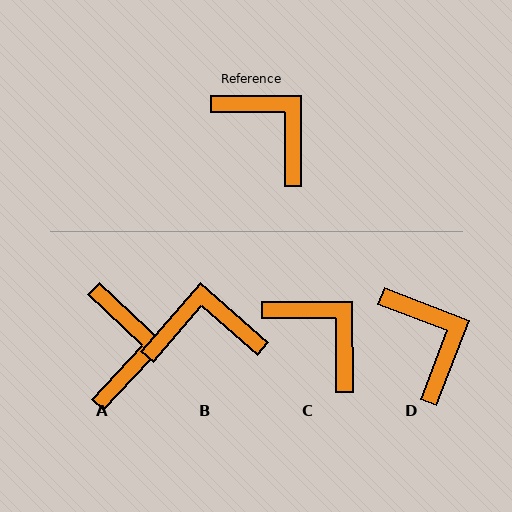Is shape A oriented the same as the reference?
No, it is off by about 43 degrees.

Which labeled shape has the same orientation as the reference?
C.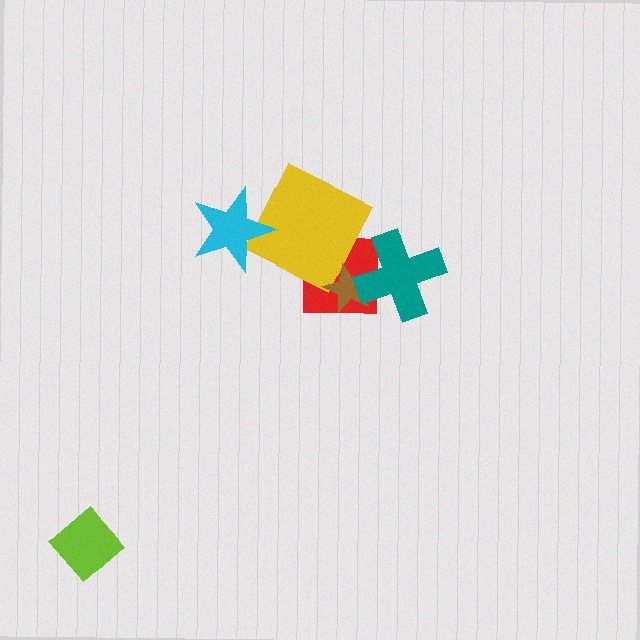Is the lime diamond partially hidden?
No, no other shape covers it.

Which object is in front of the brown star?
The teal cross is in front of the brown star.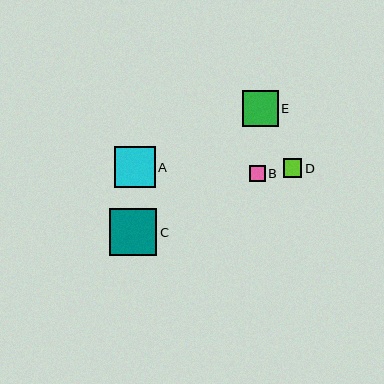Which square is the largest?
Square C is the largest with a size of approximately 47 pixels.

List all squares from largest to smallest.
From largest to smallest: C, A, E, D, B.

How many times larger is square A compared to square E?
Square A is approximately 1.1 times the size of square E.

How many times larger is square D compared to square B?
Square D is approximately 1.2 times the size of square B.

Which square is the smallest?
Square B is the smallest with a size of approximately 16 pixels.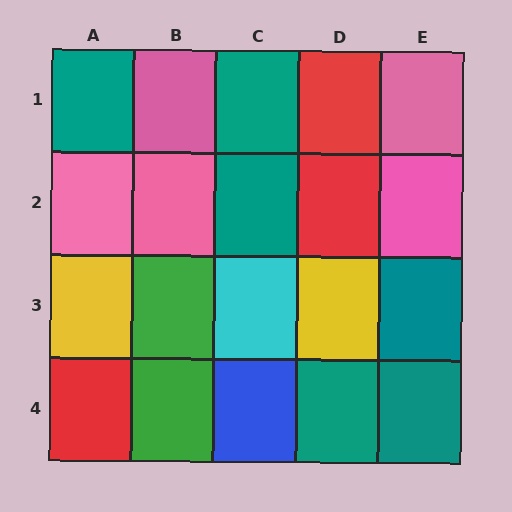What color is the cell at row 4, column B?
Green.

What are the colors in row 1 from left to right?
Teal, pink, teal, red, pink.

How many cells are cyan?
1 cell is cyan.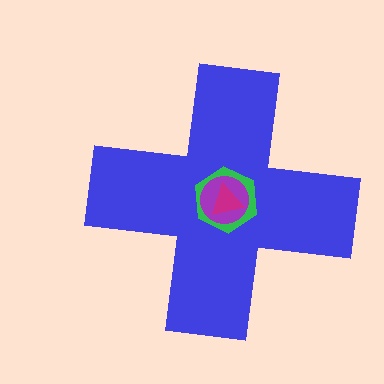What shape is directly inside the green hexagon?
The purple circle.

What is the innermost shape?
The magenta triangle.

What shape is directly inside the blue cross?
The green hexagon.